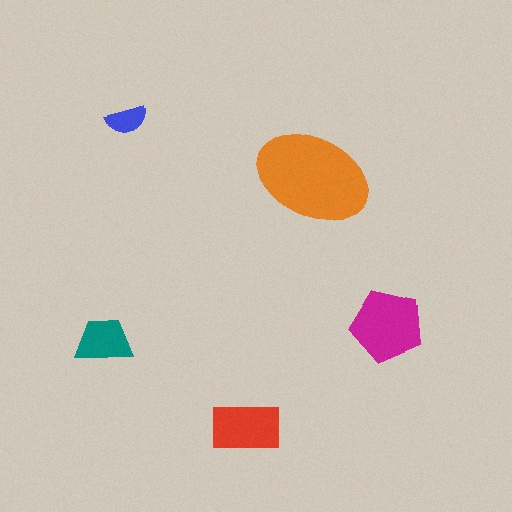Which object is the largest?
The orange ellipse.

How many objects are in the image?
There are 5 objects in the image.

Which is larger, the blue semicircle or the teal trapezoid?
The teal trapezoid.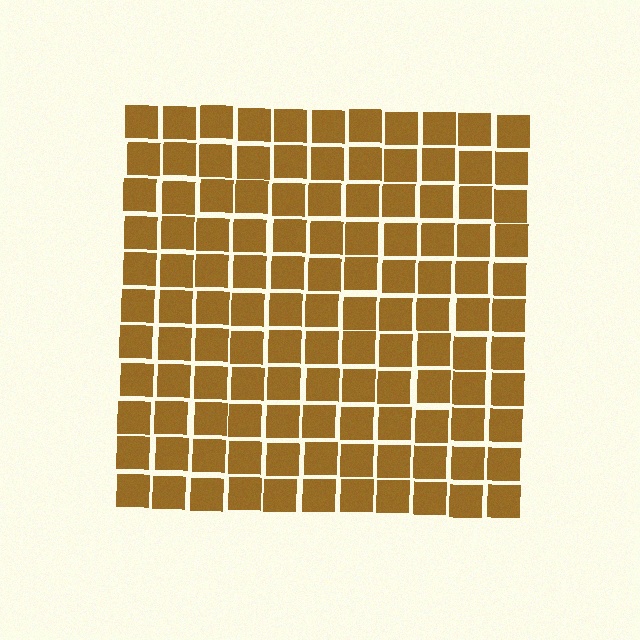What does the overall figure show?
The overall figure shows a square.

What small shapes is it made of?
It is made of small squares.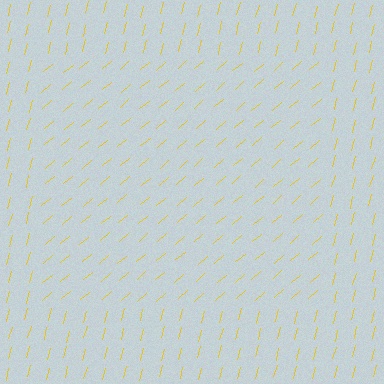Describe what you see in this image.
The image is filled with small yellow line segments. A rectangle region in the image has lines oriented differently from the surrounding lines, creating a visible texture boundary.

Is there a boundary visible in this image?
Yes, there is a texture boundary formed by a change in line orientation.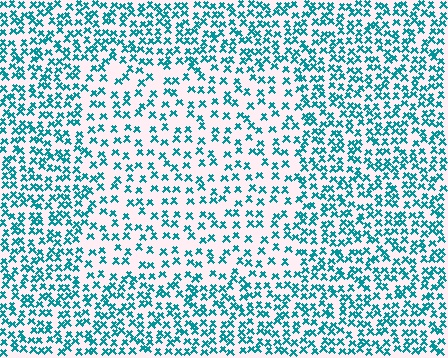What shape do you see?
I see a rectangle.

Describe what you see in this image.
The image contains small teal elements arranged at two different densities. A rectangle-shaped region is visible where the elements are less densely packed than the surrounding area.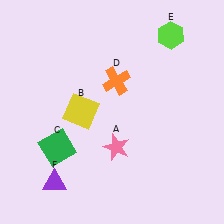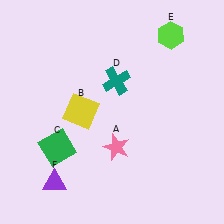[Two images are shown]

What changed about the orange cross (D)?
In Image 1, D is orange. In Image 2, it changed to teal.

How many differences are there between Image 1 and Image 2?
There is 1 difference between the two images.